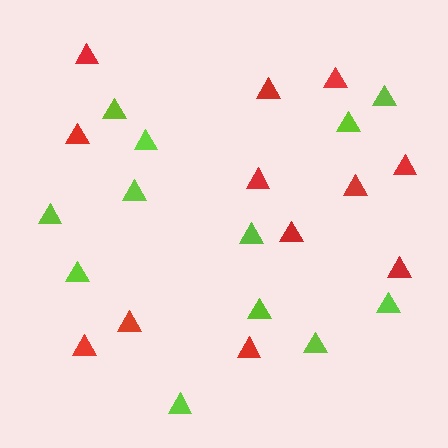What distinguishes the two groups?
There are 2 groups: one group of red triangles (12) and one group of lime triangles (12).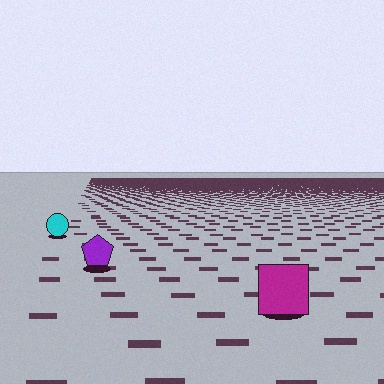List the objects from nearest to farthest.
From nearest to farthest: the magenta square, the purple pentagon, the cyan circle.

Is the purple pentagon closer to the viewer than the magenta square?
No. The magenta square is closer — you can tell from the texture gradient: the ground texture is coarser near it.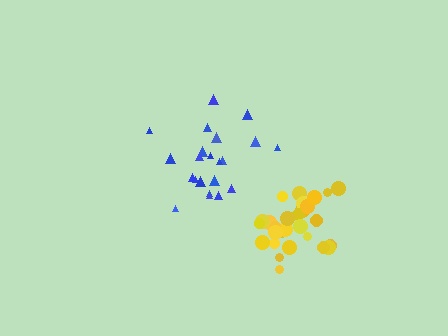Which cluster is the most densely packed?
Yellow.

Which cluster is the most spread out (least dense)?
Blue.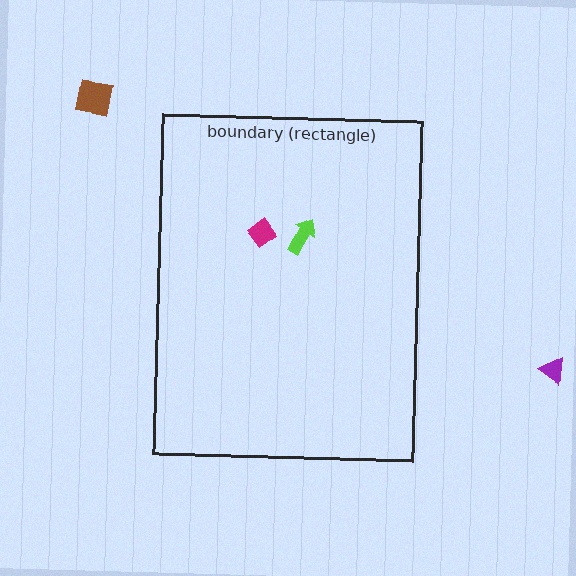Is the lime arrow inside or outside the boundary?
Inside.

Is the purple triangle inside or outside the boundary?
Outside.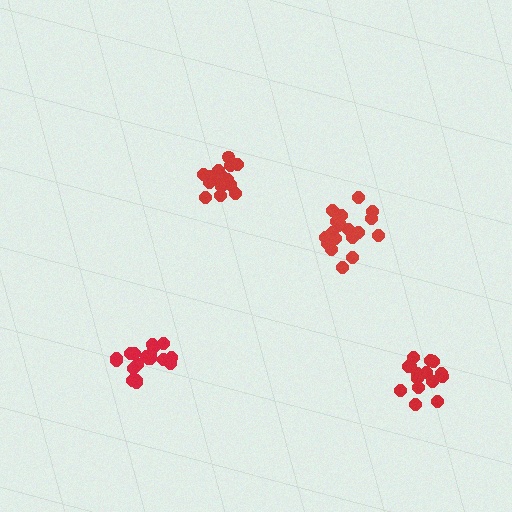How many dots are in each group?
Group 1: 19 dots, Group 2: 20 dots, Group 3: 16 dots, Group 4: 15 dots (70 total).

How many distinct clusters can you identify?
There are 4 distinct clusters.